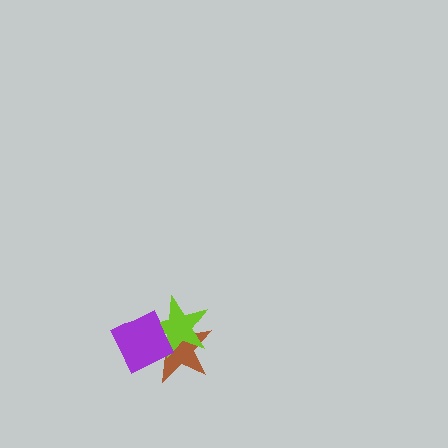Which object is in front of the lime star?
The purple diamond is in front of the lime star.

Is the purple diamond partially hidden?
No, no other shape covers it.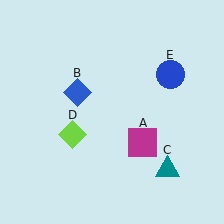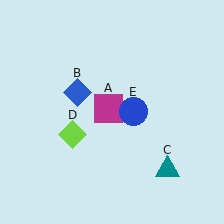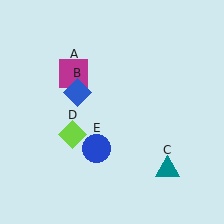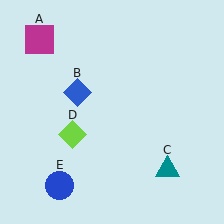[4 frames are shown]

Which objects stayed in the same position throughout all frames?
Blue diamond (object B) and teal triangle (object C) and lime diamond (object D) remained stationary.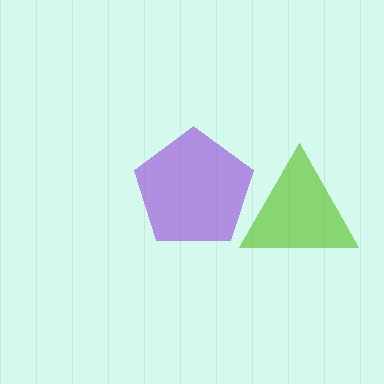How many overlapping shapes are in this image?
There are 2 overlapping shapes in the image.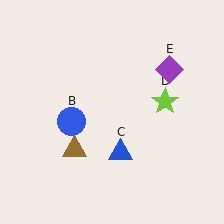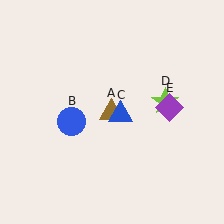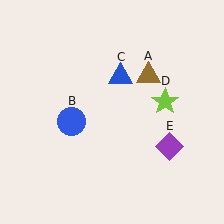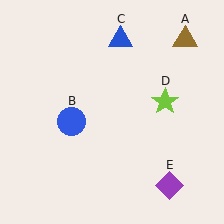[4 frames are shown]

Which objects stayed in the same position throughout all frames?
Blue circle (object B) and lime star (object D) remained stationary.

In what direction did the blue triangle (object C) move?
The blue triangle (object C) moved up.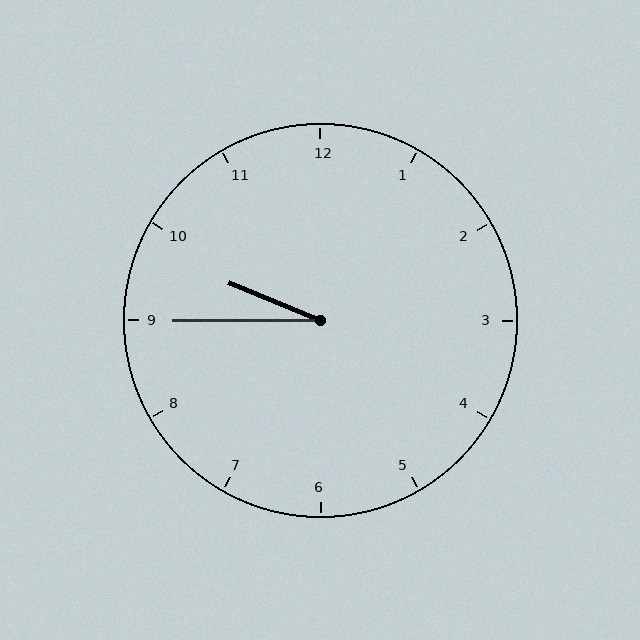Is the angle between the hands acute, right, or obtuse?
It is acute.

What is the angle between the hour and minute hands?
Approximately 22 degrees.